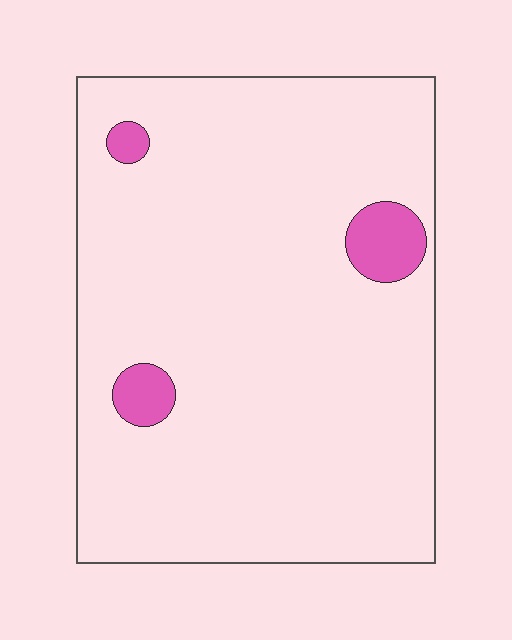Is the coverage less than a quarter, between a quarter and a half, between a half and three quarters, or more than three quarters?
Less than a quarter.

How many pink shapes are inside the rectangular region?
3.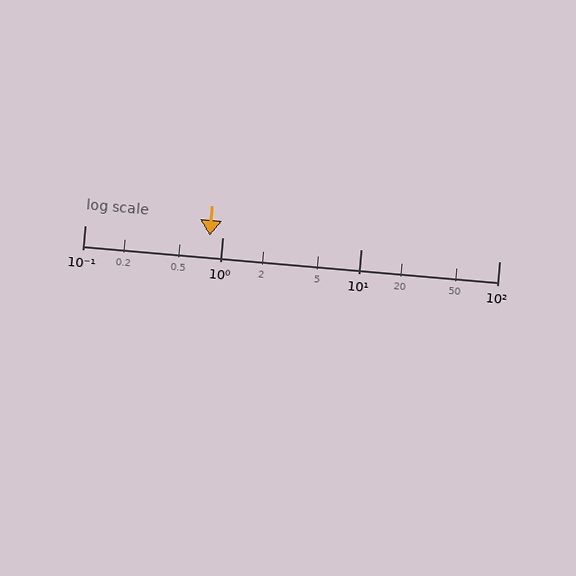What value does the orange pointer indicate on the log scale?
The pointer indicates approximately 0.8.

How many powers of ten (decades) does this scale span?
The scale spans 3 decades, from 0.1 to 100.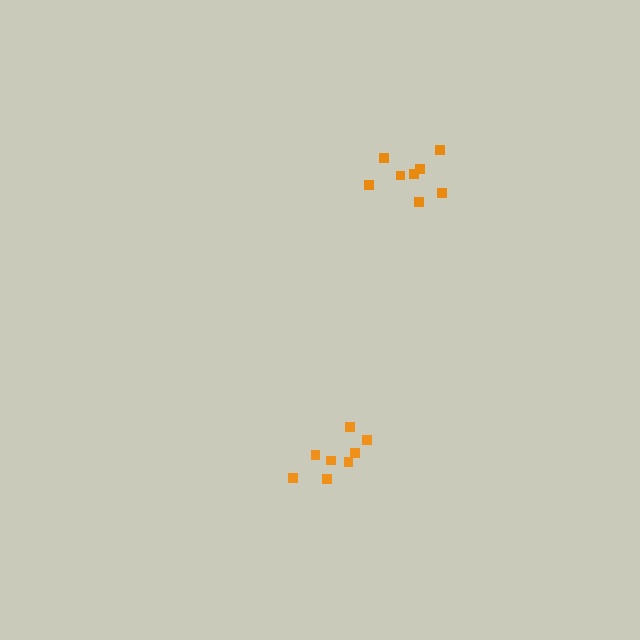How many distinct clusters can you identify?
There are 2 distinct clusters.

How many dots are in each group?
Group 1: 8 dots, Group 2: 8 dots (16 total).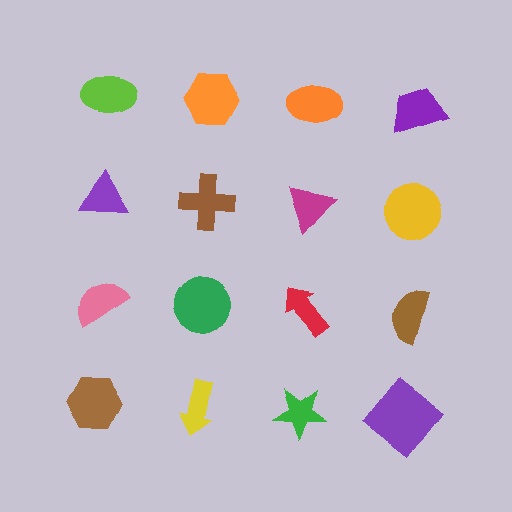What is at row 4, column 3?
A green star.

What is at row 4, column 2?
A yellow arrow.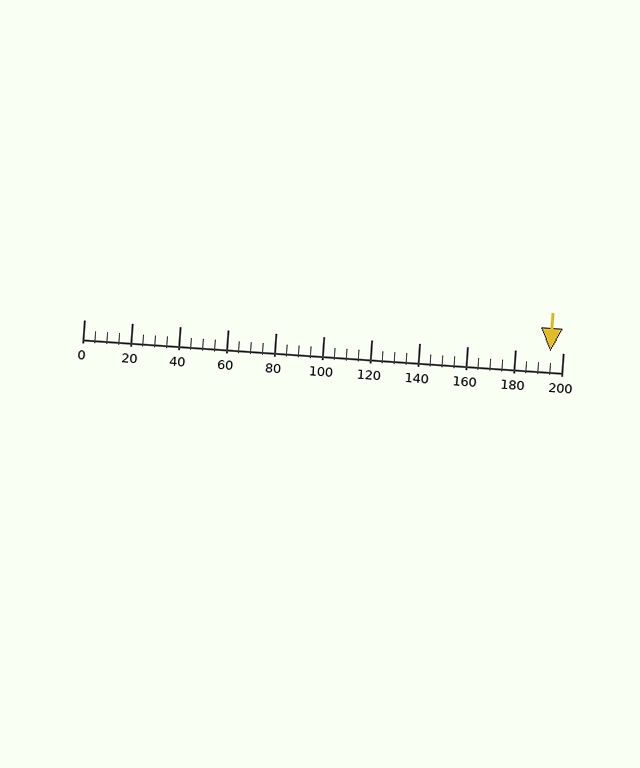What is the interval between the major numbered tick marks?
The major tick marks are spaced 20 units apart.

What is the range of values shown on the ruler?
The ruler shows values from 0 to 200.